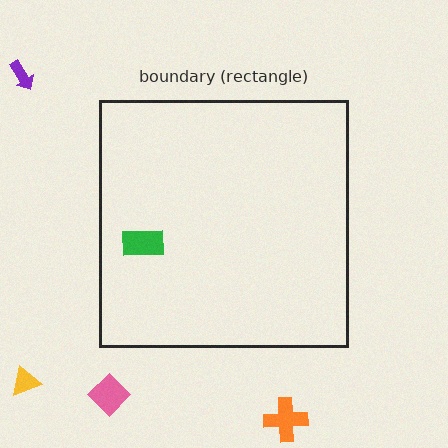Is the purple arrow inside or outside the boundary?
Outside.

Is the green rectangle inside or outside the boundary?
Inside.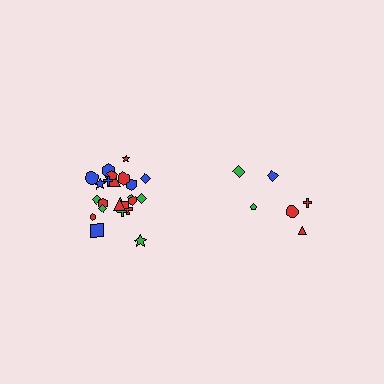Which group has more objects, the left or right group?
The left group.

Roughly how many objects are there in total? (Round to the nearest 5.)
Roughly 30 objects in total.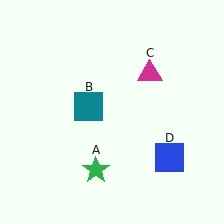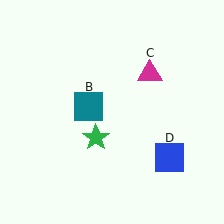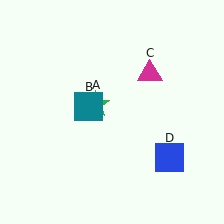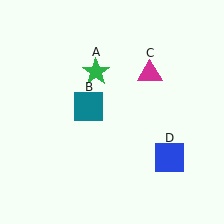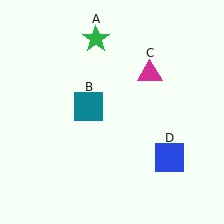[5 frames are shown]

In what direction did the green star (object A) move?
The green star (object A) moved up.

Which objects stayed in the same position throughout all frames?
Teal square (object B) and magenta triangle (object C) and blue square (object D) remained stationary.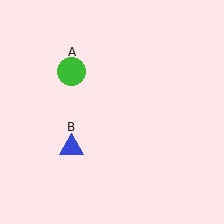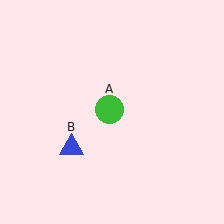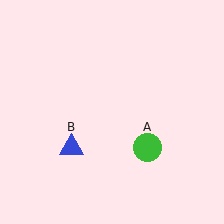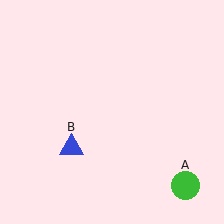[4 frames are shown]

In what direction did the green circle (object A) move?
The green circle (object A) moved down and to the right.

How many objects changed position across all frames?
1 object changed position: green circle (object A).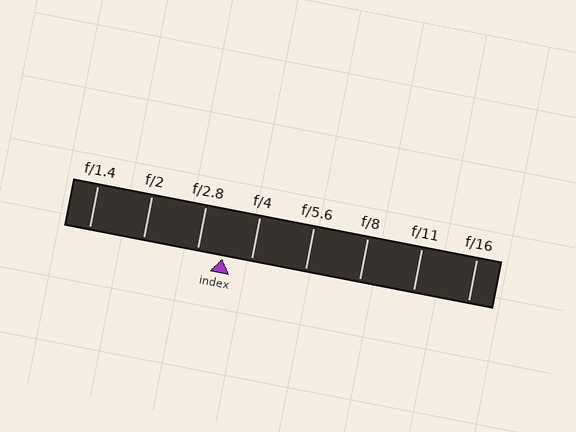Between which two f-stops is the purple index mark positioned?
The index mark is between f/2.8 and f/4.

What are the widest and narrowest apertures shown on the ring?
The widest aperture shown is f/1.4 and the narrowest is f/16.